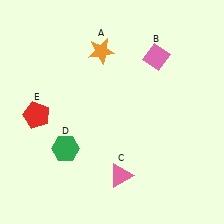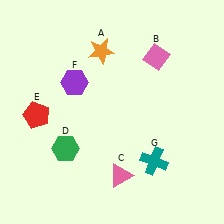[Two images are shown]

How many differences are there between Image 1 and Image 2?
There are 2 differences between the two images.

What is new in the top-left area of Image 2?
A purple hexagon (F) was added in the top-left area of Image 2.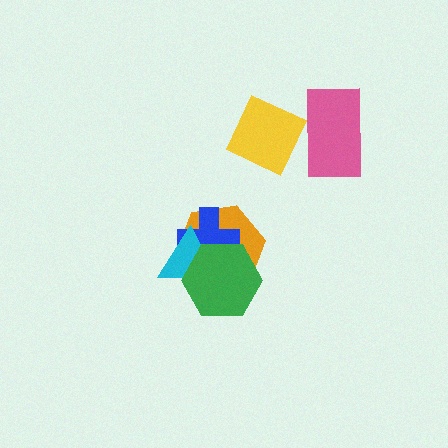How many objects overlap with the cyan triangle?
3 objects overlap with the cyan triangle.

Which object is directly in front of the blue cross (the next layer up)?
The cyan triangle is directly in front of the blue cross.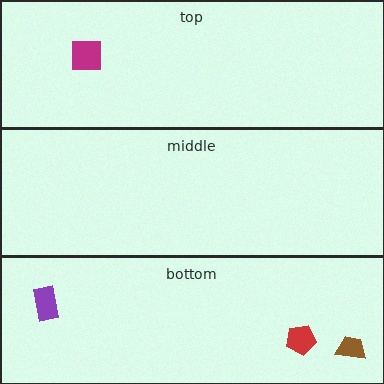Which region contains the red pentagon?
The bottom region.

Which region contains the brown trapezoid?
The bottom region.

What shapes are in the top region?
The magenta square.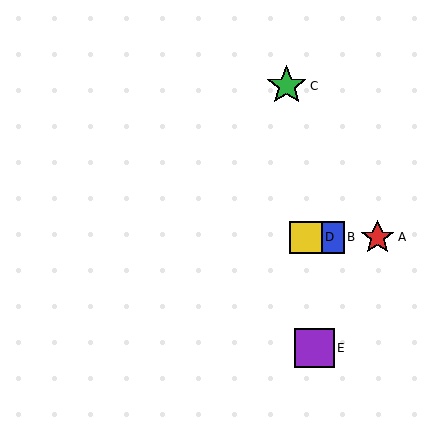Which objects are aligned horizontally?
Objects A, B, D are aligned horizontally.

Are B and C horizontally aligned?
No, B is at y≈237 and C is at y≈86.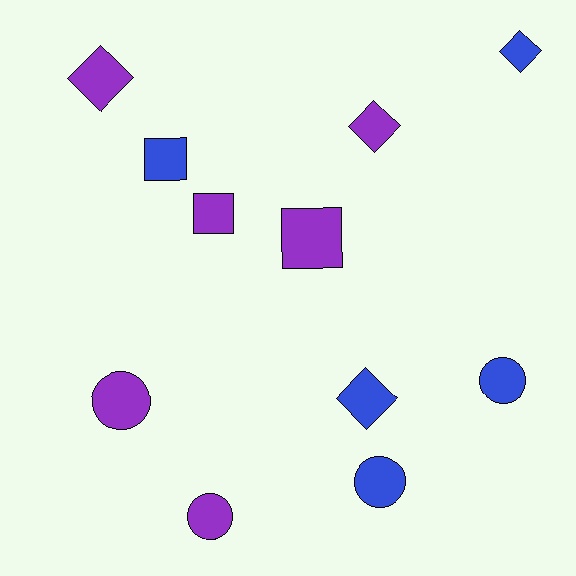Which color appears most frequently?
Purple, with 6 objects.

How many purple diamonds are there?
There are 2 purple diamonds.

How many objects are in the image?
There are 11 objects.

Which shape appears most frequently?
Diamond, with 4 objects.